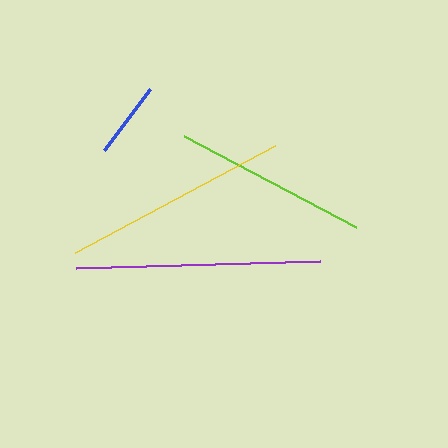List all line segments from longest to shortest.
From longest to shortest: purple, yellow, lime, blue.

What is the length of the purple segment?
The purple segment is approximately 245 pixels long.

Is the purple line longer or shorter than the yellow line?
The purple line is longer than the yellow line.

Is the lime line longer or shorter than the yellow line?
The yellow line is longer than the lime line.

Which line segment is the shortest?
The blue line is the shortest at approximately 76 pixels.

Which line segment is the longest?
The purple line is the longest at approximately 245 pixels.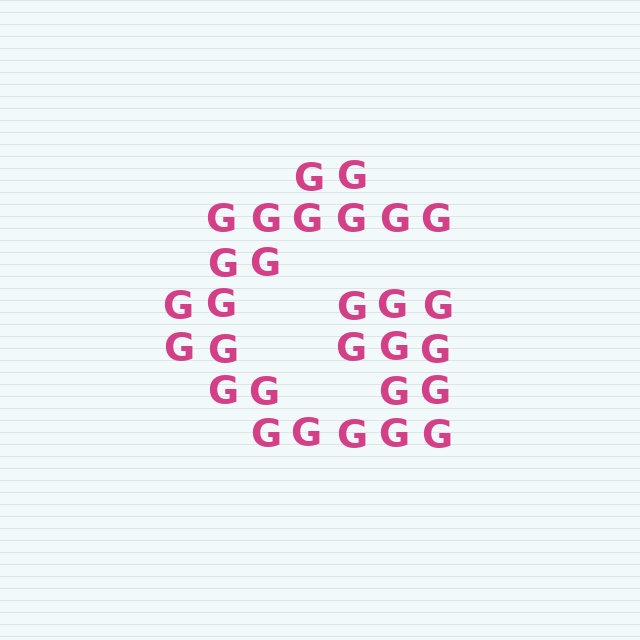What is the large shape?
The large shape is the letter G.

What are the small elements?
The small elements are letter G's.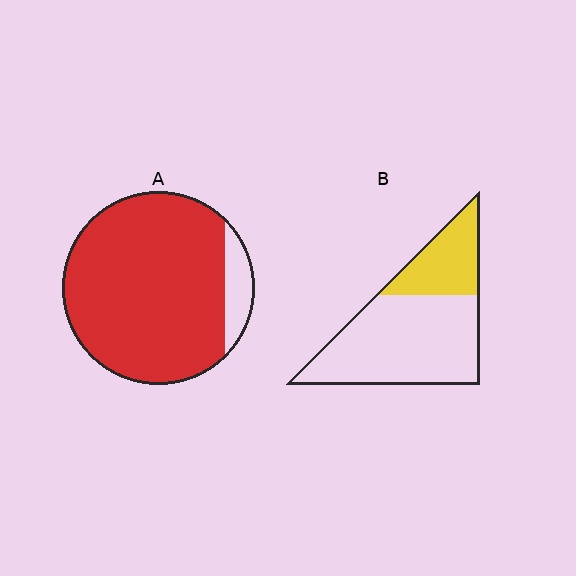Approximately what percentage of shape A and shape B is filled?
A is approximately 90% and B is approximately 30%.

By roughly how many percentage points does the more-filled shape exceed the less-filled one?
By roughly 60 percentage points (A over B).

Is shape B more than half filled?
No.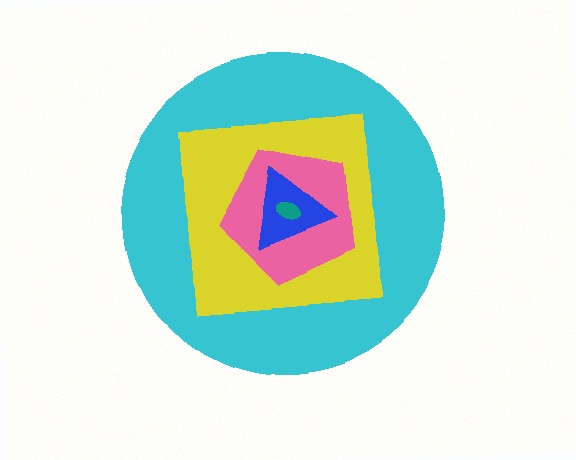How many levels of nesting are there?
5.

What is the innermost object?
The teal ellipse.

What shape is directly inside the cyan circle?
The yellow square.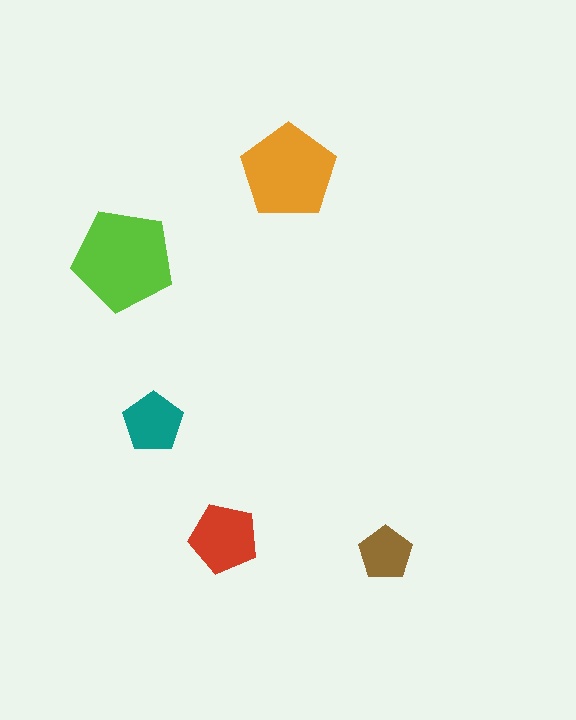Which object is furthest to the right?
The brown pentagon is rightmost.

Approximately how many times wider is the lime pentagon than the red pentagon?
About 1.5 times wider.